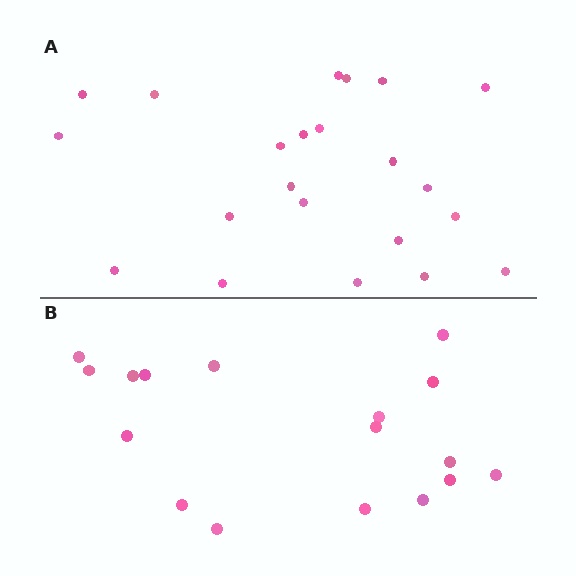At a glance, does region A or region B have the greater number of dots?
Region A (the top region) has more dots.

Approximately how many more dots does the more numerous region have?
Region A has about 5 more dots than region B.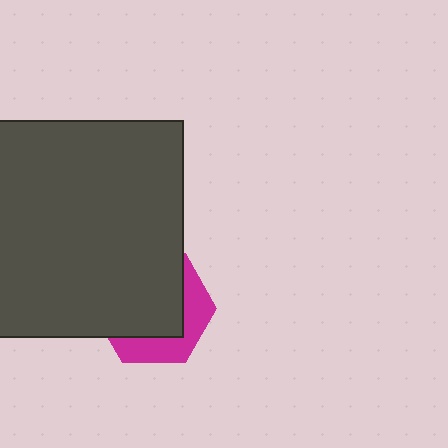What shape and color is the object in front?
The object in front is a dark gray rectangle.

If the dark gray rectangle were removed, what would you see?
You would see the complete magenta hexagon.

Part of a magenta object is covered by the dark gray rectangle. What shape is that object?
It is a hexagon.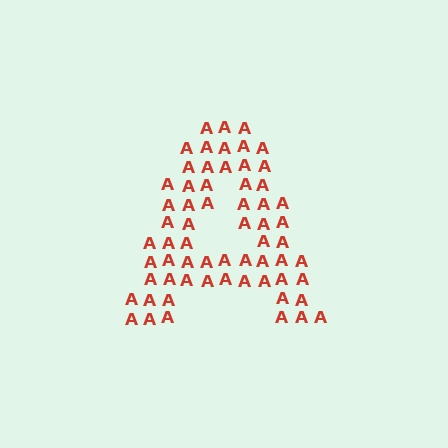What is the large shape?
The large shape is the letter A.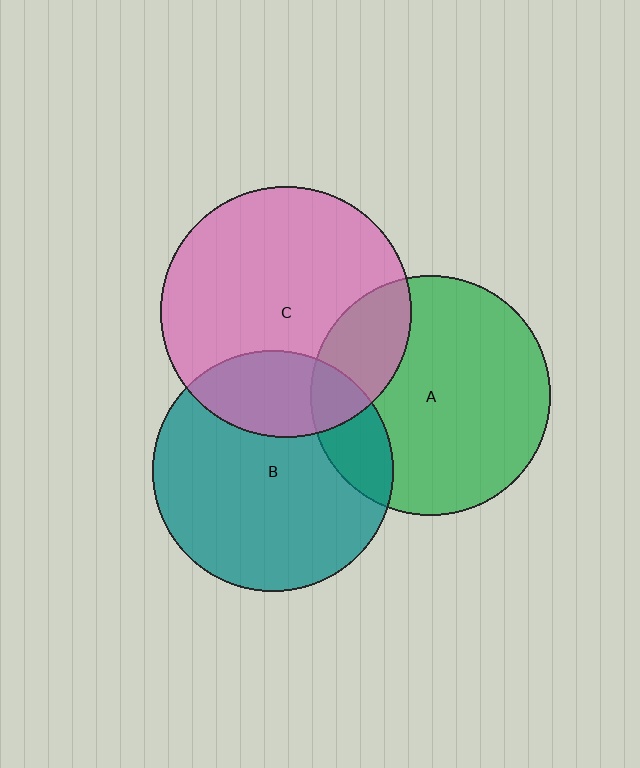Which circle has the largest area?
Circle C (pink).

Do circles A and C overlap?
Yes.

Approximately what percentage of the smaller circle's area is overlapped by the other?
Approximately 20%.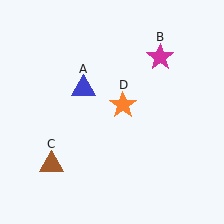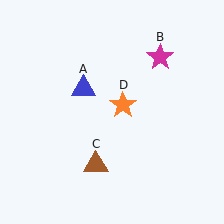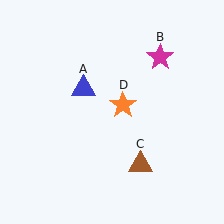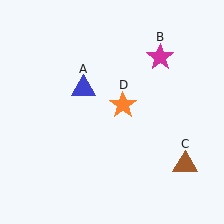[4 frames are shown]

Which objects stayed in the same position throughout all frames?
Blue triangle (object A) and magenta star (object B) and orange star (object D) remained stationary.